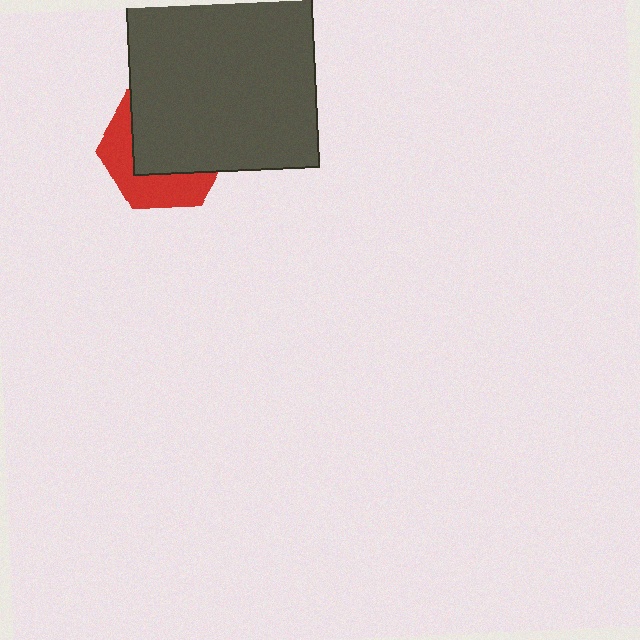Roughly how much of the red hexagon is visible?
A small part of it is visible (roughly 40%).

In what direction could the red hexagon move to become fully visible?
The red hexagon could move toward the lower-left. That would shift it out from behind the dark gray square entirely.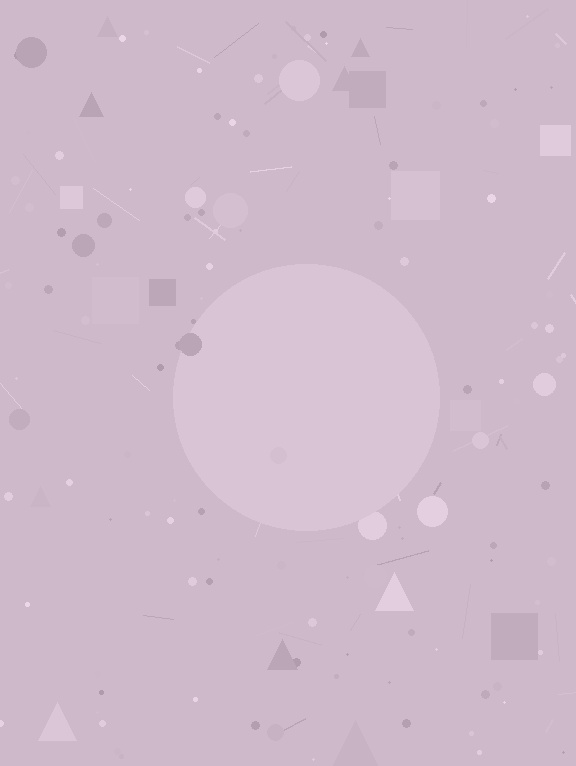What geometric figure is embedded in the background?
A circle is embedded in the background.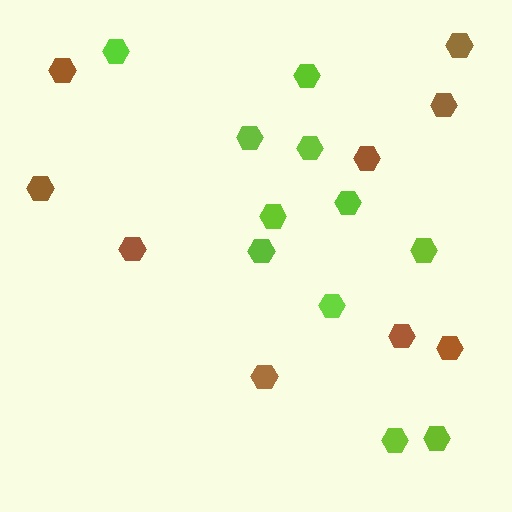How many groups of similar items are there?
There are 2 groups: one group of brown hexagons (9) and one group of lime hexagons (11).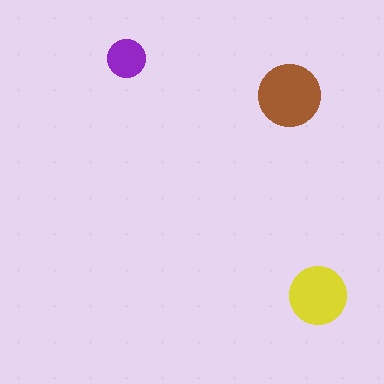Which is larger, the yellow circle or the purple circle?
The yellow one.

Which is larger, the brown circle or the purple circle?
The brown one.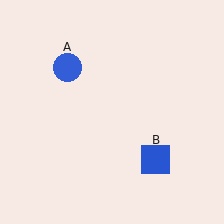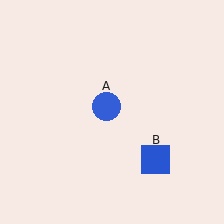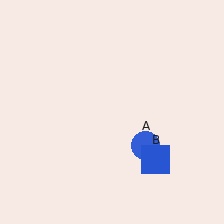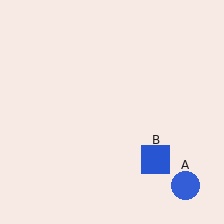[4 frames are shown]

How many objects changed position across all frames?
1 object changed position: blue circle (object A).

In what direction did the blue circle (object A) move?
The blue circle (object A) moved down and to the right.